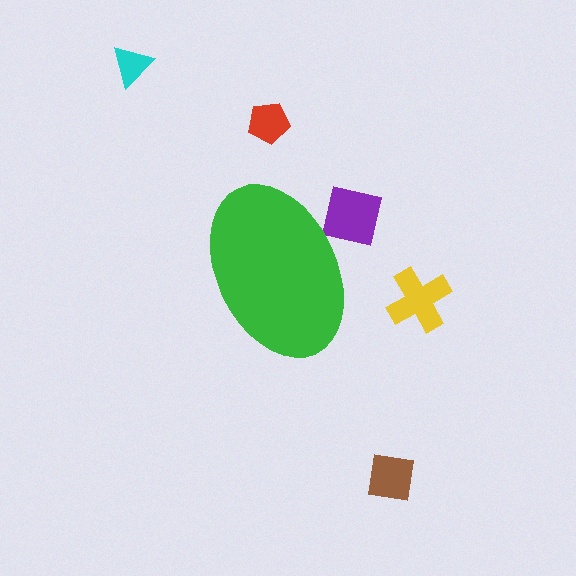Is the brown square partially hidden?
No, the brown square is fully visible.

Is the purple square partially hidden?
Yes, the purple square is partially hidden behind the green ellipse.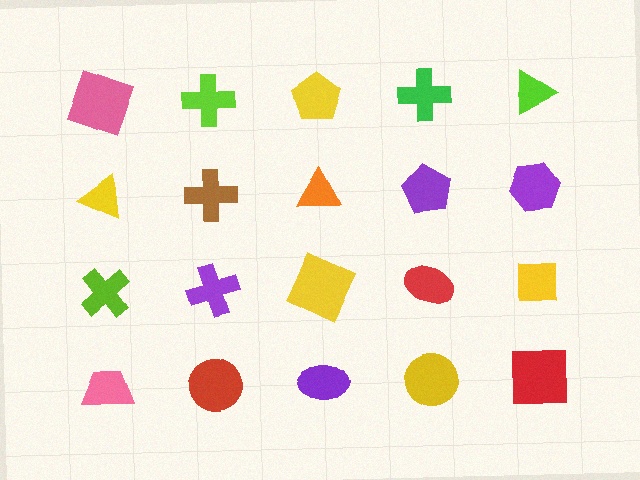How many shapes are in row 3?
5 shapes.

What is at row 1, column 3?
A yellow pentagon.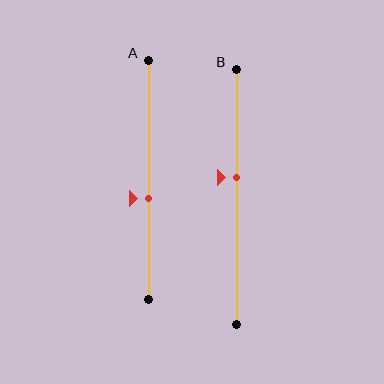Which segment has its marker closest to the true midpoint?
Segment B has its marker closest to the true midpoint.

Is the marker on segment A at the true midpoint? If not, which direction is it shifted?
No, the marker on segment A is shifted downward by about 8% of the segment length.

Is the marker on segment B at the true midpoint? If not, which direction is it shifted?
No, the marker on segment B is shifted upward by about 8% of the segment length.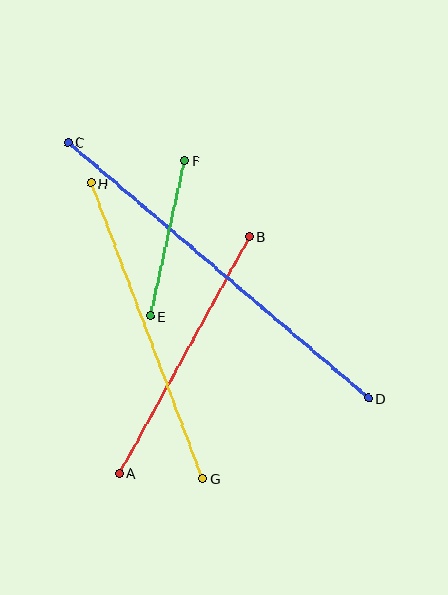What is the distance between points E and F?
The distance is approximately 159 pixels.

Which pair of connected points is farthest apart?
Points C and D are farthest apart.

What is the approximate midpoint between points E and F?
The midpoint is at approximately (167, 238) pixels.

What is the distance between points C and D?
The distance is approximately 395 pixels.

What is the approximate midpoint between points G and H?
The midpoint is at approximately (147, 331) pixels.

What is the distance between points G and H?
The distance is approximately 316 pixels.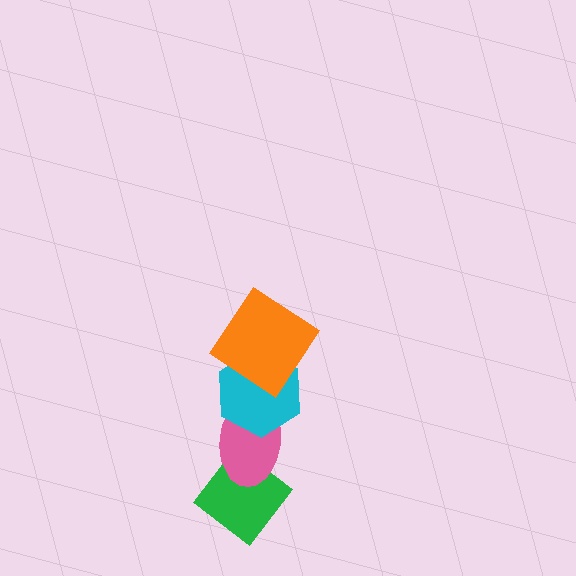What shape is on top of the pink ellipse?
The cyan hexagon is on top of the pink ellipse.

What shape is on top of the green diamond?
The pink ellipse is on top of the green diamond.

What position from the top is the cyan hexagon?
The cyan hexagon is 2nd from the top.